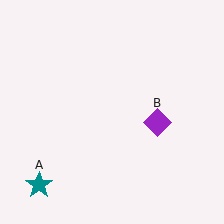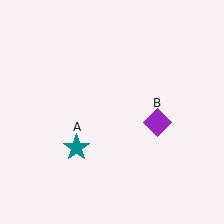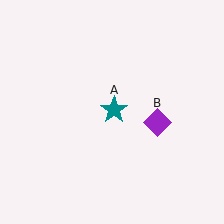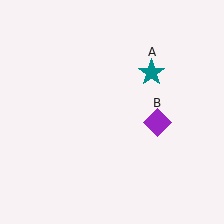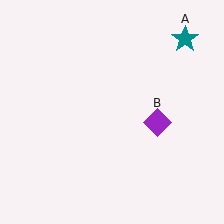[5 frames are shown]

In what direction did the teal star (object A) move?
The teal star (object A) moved up and to the right.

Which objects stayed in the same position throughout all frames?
Purple diamond (object B) remained stationary.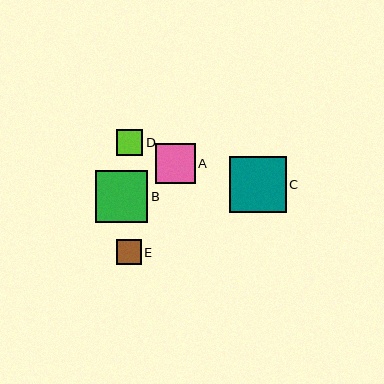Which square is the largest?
Square C is the largest with a size of approximately 57 pixels.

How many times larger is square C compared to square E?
Square C is approximately 2.3 times the size of square E.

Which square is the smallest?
Square E is the smallest with a size of approximately 25 pixels.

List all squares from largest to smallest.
From largest to smallest: C, B, A, D, E.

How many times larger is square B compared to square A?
Square B is approximately 1.3 times the size of square A.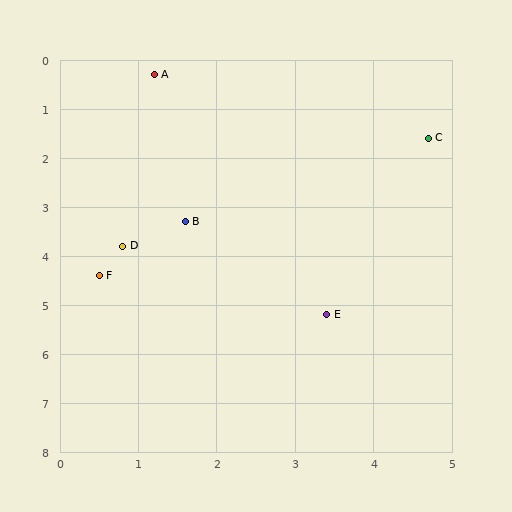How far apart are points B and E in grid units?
Points B and E are about 2.6 grid units apart.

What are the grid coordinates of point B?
Point B is at approximately (1.6, 3.3).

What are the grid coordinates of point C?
Point C is at approximately (4.7, 1.6).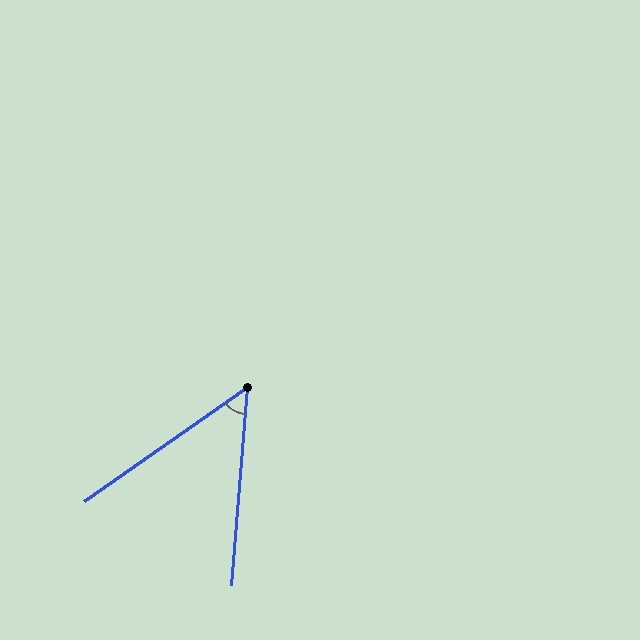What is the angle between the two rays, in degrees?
Approximately 50 degrees.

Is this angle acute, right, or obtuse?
It is acute.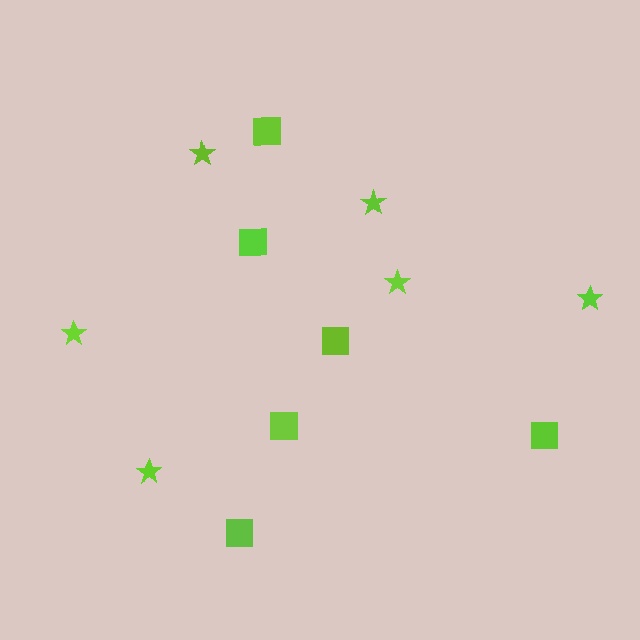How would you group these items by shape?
There are 2 groups: one group of squares (6) and one group of stars (6).